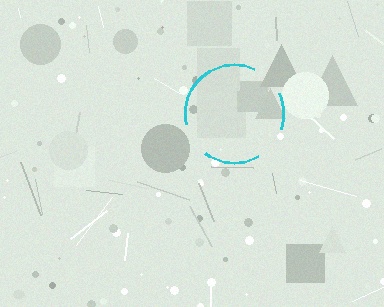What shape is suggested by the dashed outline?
The dashed outline suggests a circle.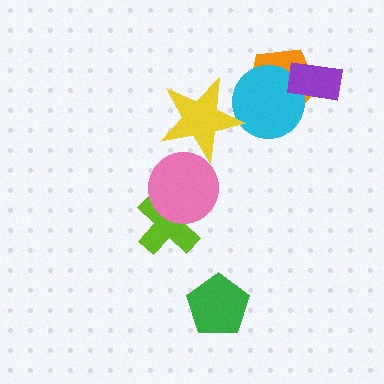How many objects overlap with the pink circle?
2 objects overlap with the pink circle.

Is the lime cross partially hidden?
Yes, it is partially covered by another shape.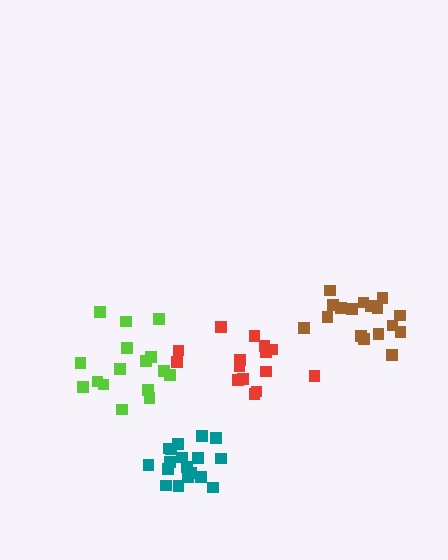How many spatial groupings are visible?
There are 4 spatial groupings.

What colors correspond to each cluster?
The clusters are colored: lime, red, teal, brown.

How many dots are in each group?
Group 1: 16 dots, Group 2: 15 dots, Group 3: 18 dots, Group 4: 17 dots (66 total).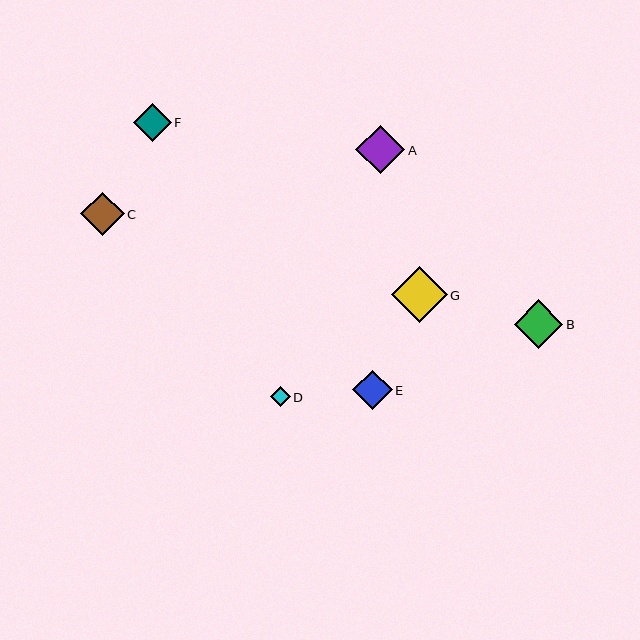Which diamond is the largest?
Diamond G is the largest with a size of approximately 56 pixels.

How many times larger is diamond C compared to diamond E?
Diamond C is approximately 1.1 times the size of diamond E.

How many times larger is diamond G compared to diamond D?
Diamond G is approximately 2.8 times the size of diamond D.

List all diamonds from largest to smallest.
From largest to smallest: G, A, B, C, E, F, D.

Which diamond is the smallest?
Diamond D is the smallest with a size of approximately 20 pixels.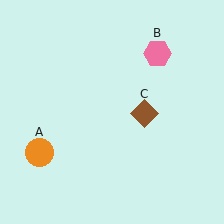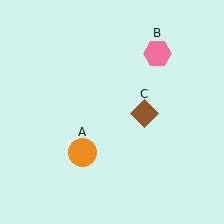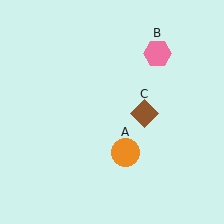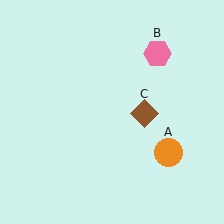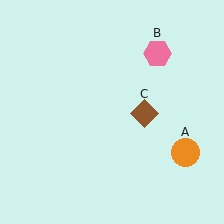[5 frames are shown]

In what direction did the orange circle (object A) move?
The orange circle (object A) moved right.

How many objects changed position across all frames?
1 object changed position: orange circle (object A).